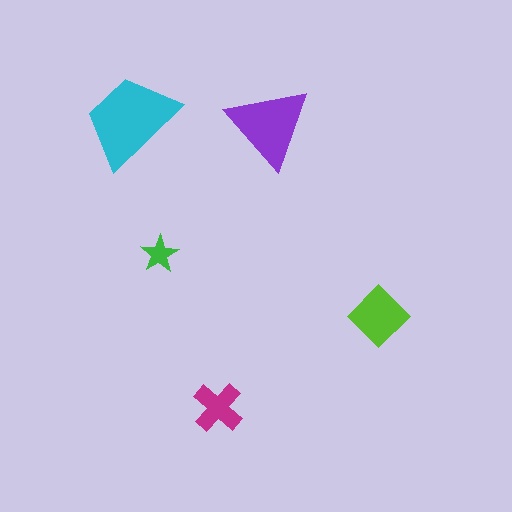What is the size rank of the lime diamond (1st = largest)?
3rd.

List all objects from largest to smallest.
The cyan trapezoid, the purple triangle, the lime diamond, the magenta cross, the green star.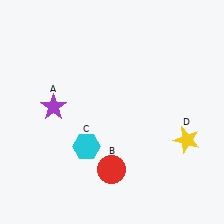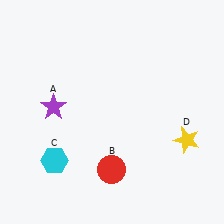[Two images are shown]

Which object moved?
The cyan hexagon (C) moved left.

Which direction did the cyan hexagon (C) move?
The cyan hexagon (C) moved left.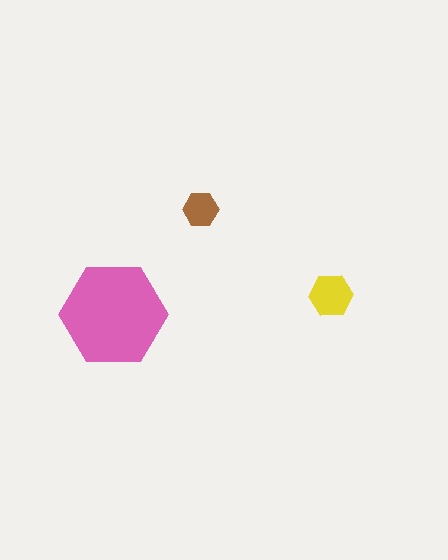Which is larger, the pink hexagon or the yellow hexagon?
The pink one.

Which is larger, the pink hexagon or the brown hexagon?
The pink one.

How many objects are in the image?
There are 3 objects in the image.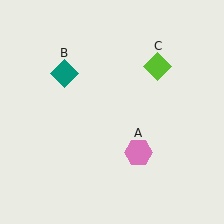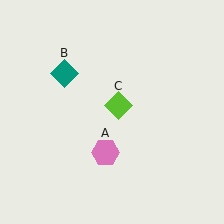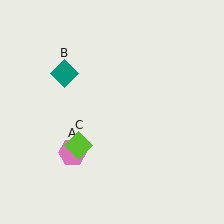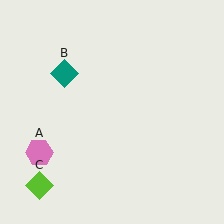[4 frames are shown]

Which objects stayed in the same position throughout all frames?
Teal diamond (object B) remained stationary.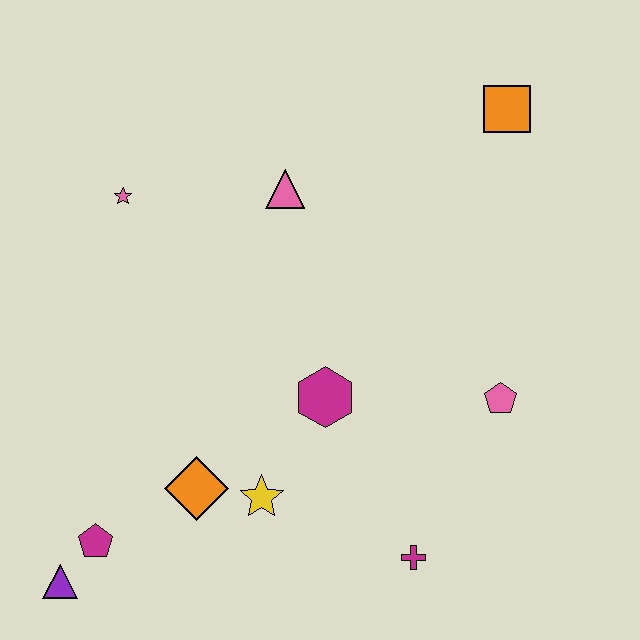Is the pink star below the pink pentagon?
No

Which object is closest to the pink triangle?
The pink star is closest to the pink triangle.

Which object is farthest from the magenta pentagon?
The orange square is farthest from the magenta pentagon.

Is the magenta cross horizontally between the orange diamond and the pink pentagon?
Yes